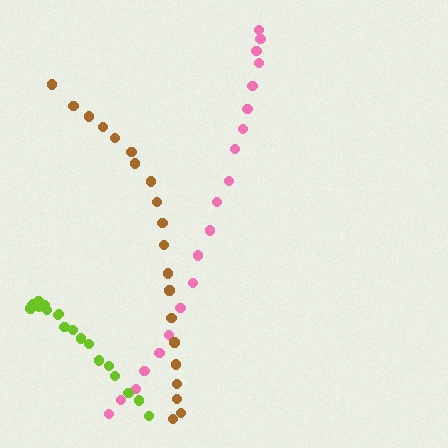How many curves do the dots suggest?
There are 3 distinct paths.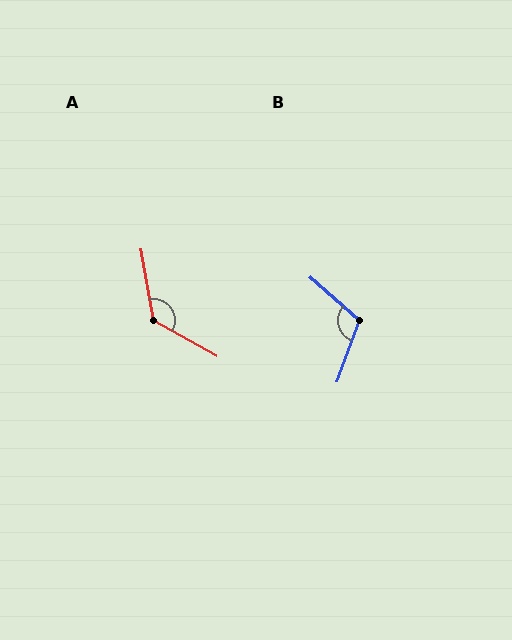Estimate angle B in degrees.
Approximately 111 degrees.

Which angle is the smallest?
B, at approximately 111 degrees.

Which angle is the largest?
A, at approximately 129 degrees.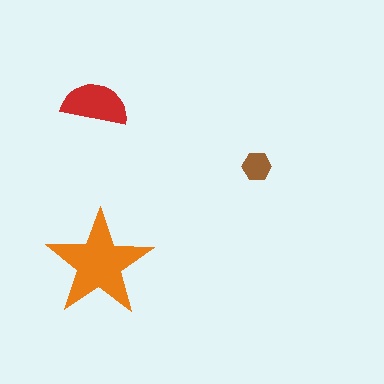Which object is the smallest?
The brown hexagon.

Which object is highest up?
The red semicircle is topmost.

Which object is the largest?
The orange star.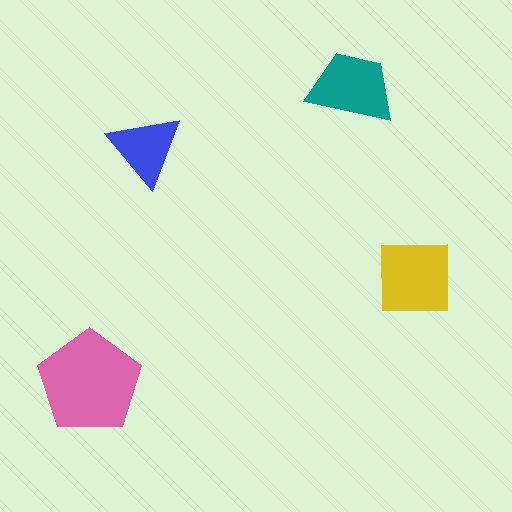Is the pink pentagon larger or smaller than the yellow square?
Larger.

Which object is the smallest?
The blue triangle.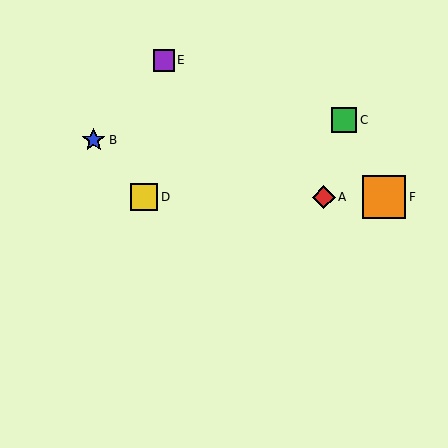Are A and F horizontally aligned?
Yes, both are at y≈197.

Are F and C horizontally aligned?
No, F is at y≈197 and C is at y≈120.